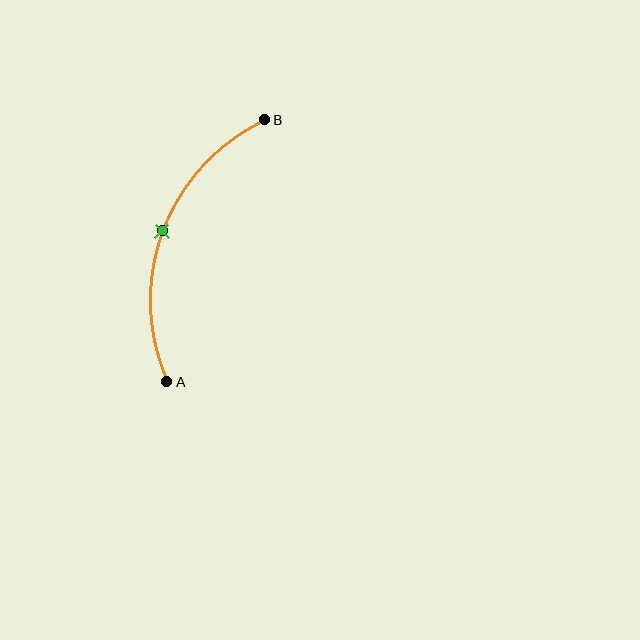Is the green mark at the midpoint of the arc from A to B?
Yes. The green mark lies on the arc at equal arc-length from both A and B — it is the arc midpoint.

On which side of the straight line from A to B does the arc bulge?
The arc bulges to the left of the straight line connecting A and B.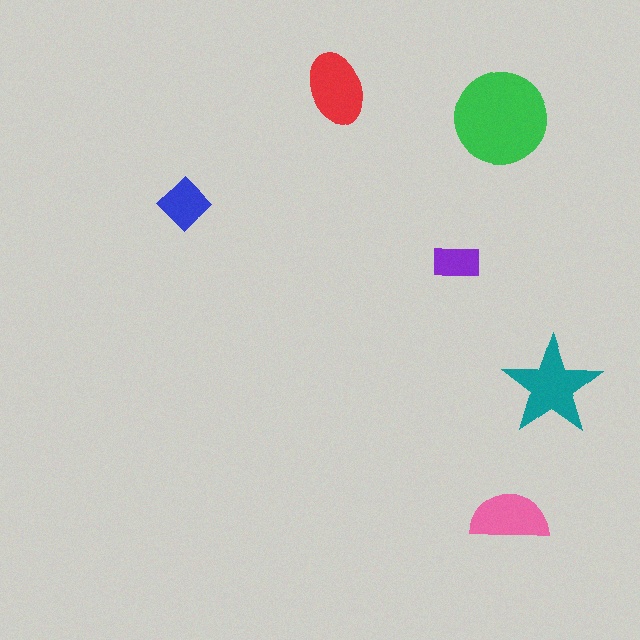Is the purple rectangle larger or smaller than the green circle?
Smaller.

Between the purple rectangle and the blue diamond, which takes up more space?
The blue diamond.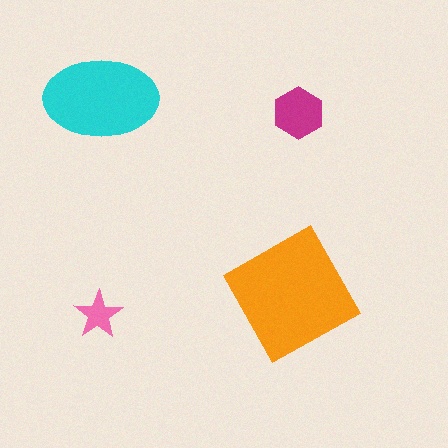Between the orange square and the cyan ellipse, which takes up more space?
The orange square.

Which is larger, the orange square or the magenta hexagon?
The orange square.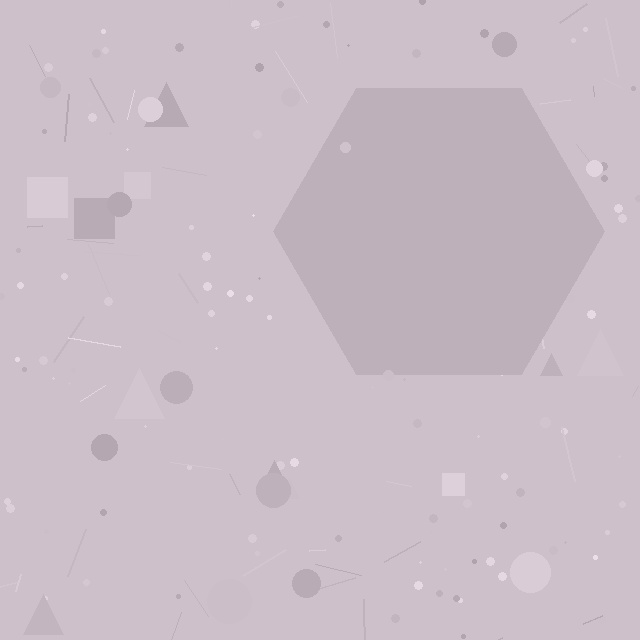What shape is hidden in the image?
A hexagon is hidden in the image.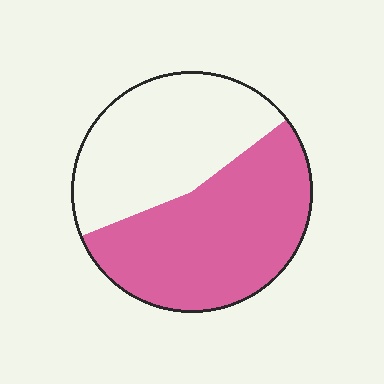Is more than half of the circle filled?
Yes.